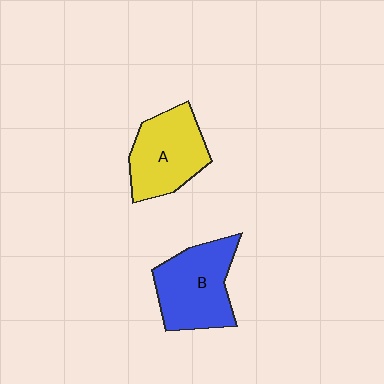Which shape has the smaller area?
Shape A (yellow).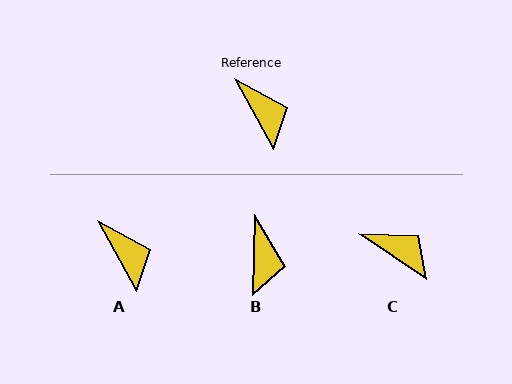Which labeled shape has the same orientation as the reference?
A.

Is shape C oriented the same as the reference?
No, it is off by about 28 degrees.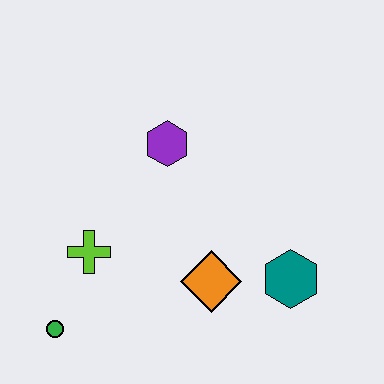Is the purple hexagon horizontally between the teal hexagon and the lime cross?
Yes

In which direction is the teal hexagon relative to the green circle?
The teal hexagon is to the right of the green circle.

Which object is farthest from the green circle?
The teal hexagon is farthest from the green circle.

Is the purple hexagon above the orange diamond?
Yes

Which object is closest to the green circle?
The lime cross is closest to the green circle.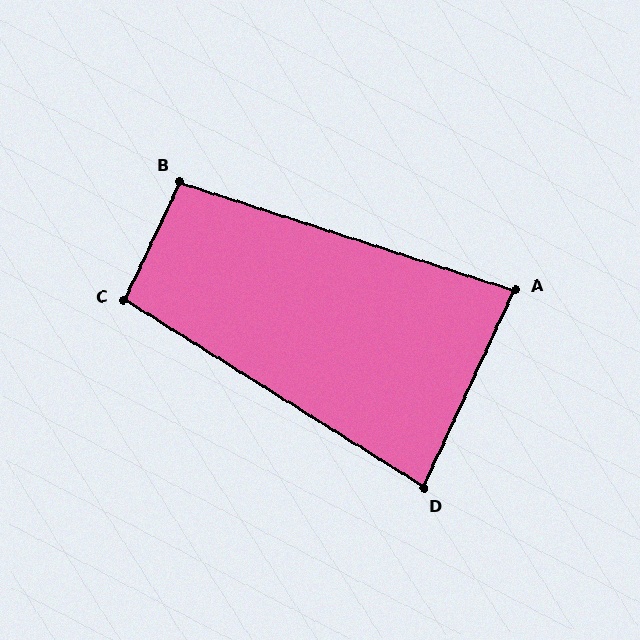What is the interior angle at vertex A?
Approximately 83 degrees (acute).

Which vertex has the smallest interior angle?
D, at approximately 83 degrees.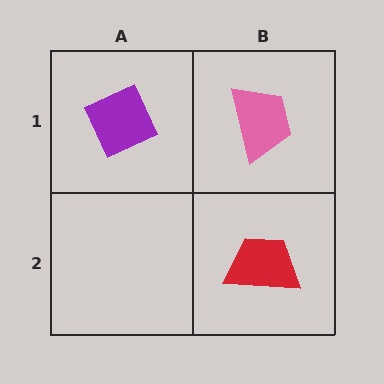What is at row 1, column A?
A purple diamond.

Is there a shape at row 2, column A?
No, that cell is empty.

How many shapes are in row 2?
1 shape.